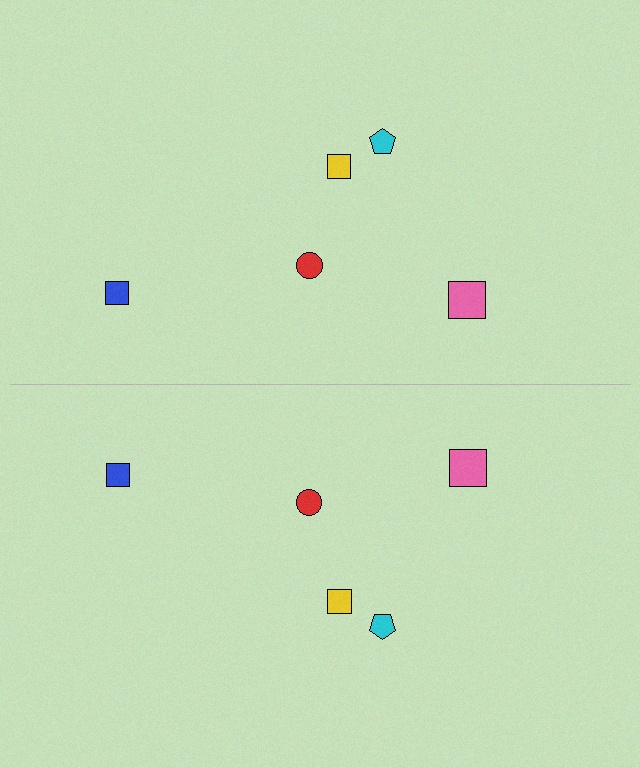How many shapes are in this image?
There are 10 shapes in this image.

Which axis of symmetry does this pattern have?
The pattern has a horizontal axis of symmetry running through the center of the image.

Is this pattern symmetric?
Yes, this pattern has bilateral (reflection) symmetry.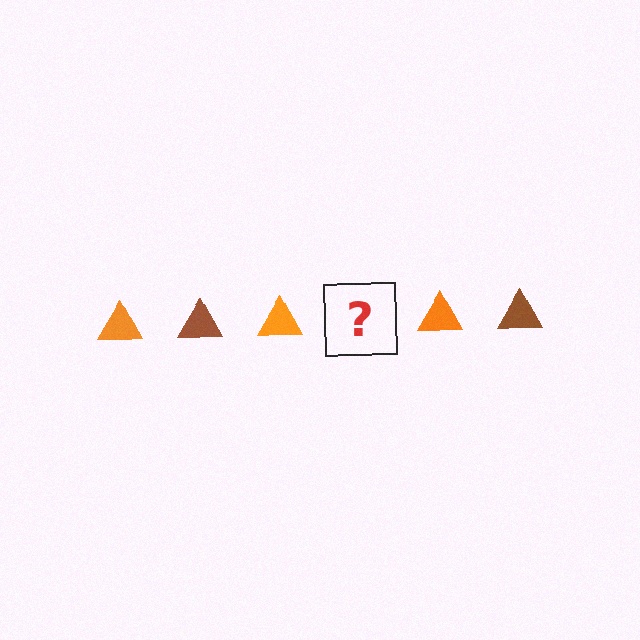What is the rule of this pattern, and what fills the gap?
The rule is that the pattern cycles through orange, brown triangles. The gap should be filled with a brown triangle.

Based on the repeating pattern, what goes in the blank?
The blank should be a brown triangle.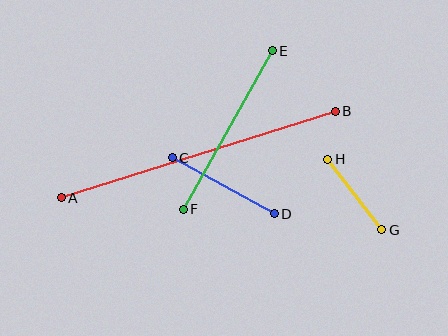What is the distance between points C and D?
The distance is approximately 116 pixels.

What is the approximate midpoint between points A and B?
The midpoint is at approximately (198, 155) pixels.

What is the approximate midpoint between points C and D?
The midpoint is at approximately (223, 186) pixels.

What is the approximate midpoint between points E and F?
The midpoint is at approximately (228, 130) pixels.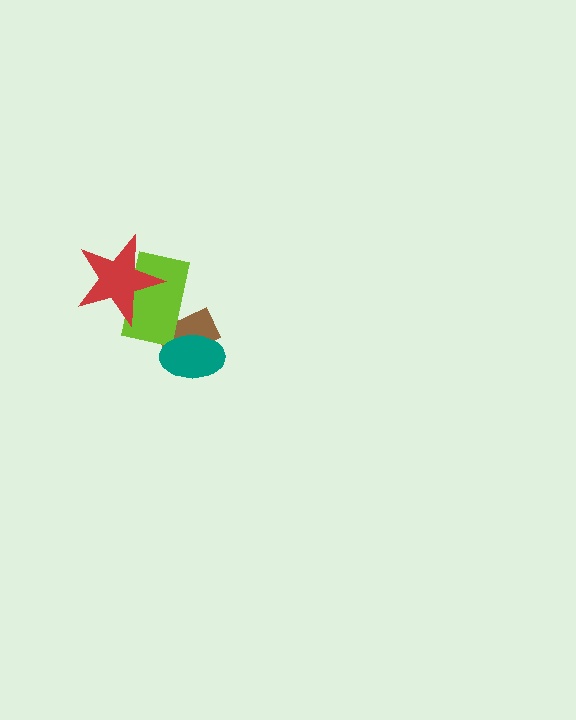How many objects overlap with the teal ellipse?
1 object overlaps with the teal ellipse.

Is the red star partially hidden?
No, no other shape covers it.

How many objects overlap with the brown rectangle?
2 objects overlap with the brown rectangle.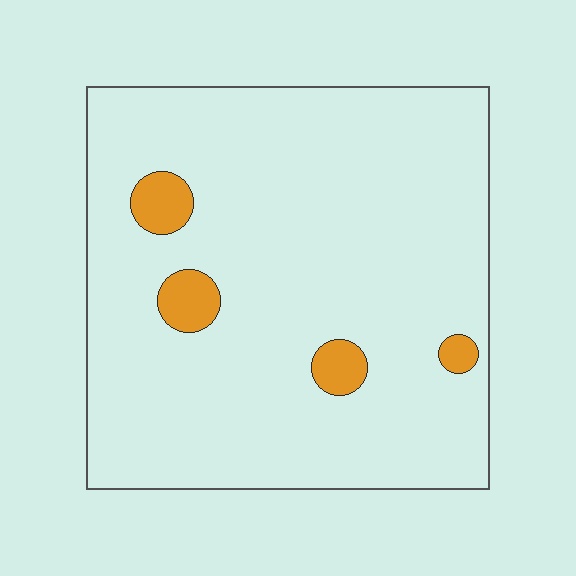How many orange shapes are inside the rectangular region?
4.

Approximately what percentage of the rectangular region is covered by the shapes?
Approximately 5%.